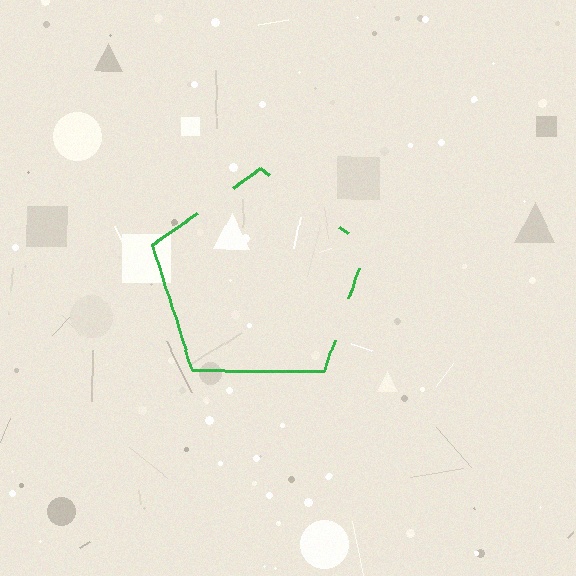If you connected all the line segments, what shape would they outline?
They would outline a pentagon.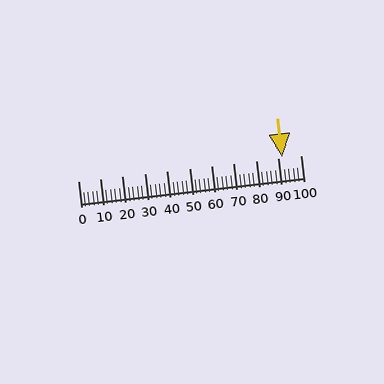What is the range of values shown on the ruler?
The ruler shows values from 0 to 100.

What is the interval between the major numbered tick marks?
The major tick marks are spaced 10 units apart.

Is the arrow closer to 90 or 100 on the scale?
The arrow is closer to 90.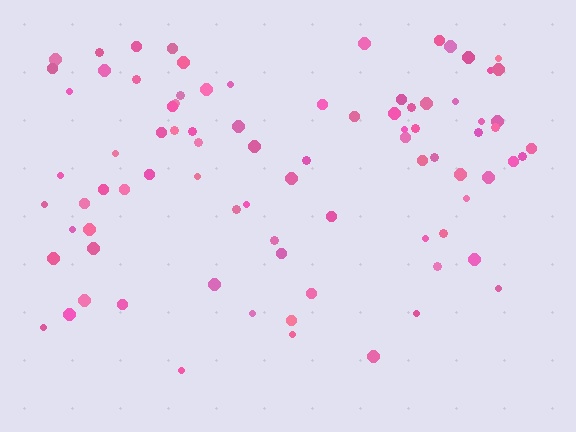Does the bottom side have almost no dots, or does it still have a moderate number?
Still a moderate number, just noticeably fewer than the top.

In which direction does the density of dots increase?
From bottom to top, with the top side densest.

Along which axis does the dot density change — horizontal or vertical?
Vertical.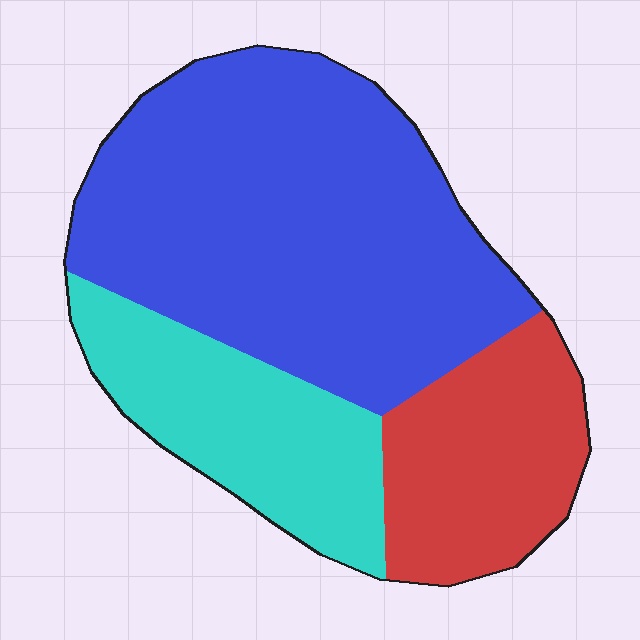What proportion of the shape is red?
Red takes up about one fifth (1/5) of the shape.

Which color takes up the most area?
Blue, at roughly 55%.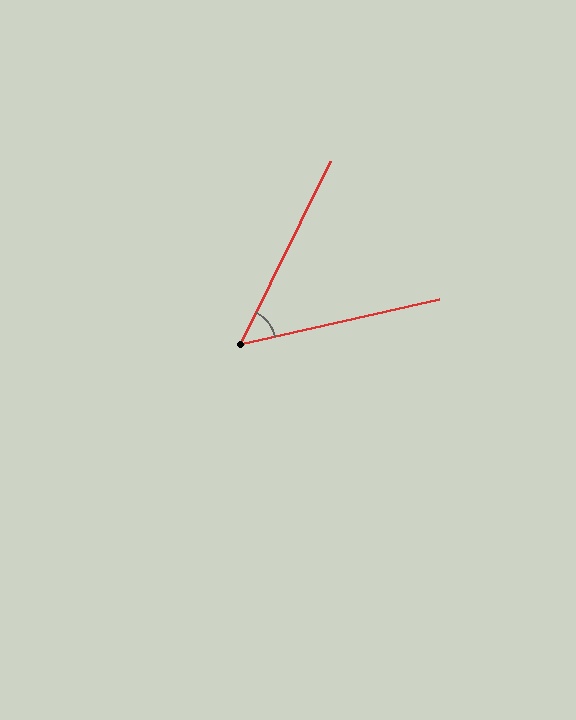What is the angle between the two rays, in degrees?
Approximately 51 degrees.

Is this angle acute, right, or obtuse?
It is acute.